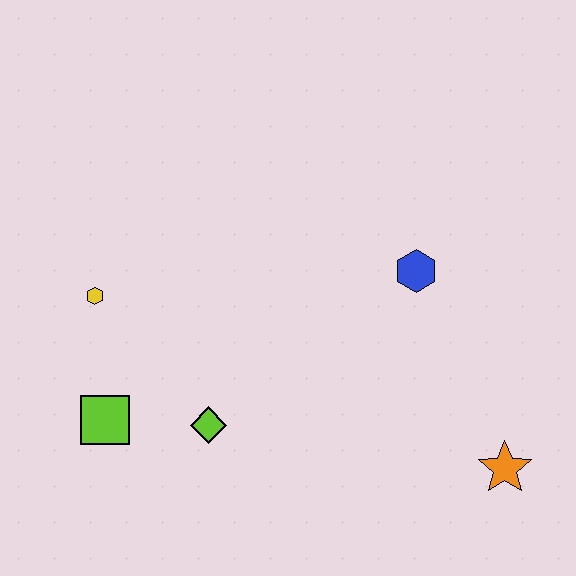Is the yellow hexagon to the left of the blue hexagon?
Yes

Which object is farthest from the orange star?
The yellow hexagon is farthest from the orange star.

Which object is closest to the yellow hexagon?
The lime square is closest to the yellow hexagon.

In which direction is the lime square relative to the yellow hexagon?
The lime square is below the yellow hexagon.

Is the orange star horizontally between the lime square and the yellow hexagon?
No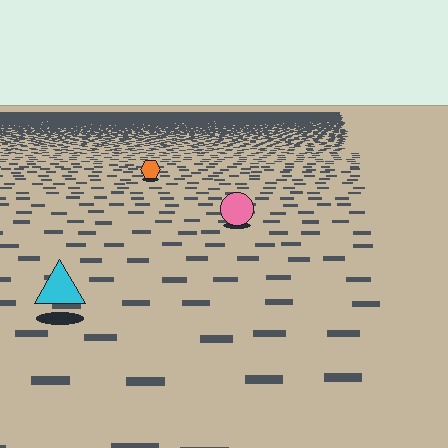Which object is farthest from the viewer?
The orange hexagon is farthest from the viewer. It appears smaller and the ground texture around it is denser.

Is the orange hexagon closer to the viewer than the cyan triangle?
No. The cyan triangle is closer — you can tell from the texture gradient: the ground texture is coarser near it.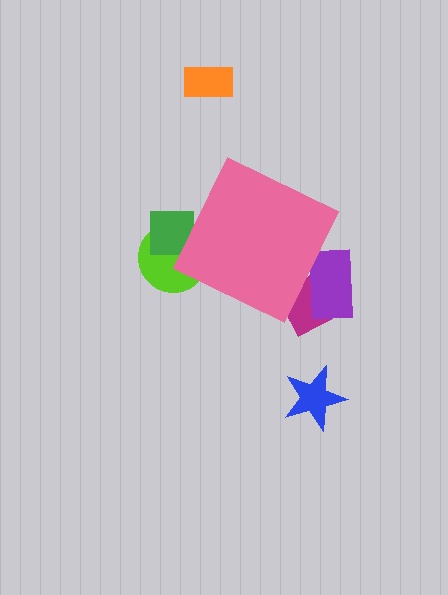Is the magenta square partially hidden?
Yes, the magenta square is partially hidden behind the pink diamond.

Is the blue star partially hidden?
No, the blue star is fully visible.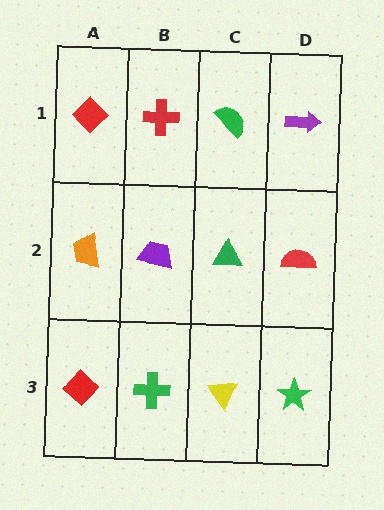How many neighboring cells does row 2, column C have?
4.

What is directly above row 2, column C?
A green semicircle.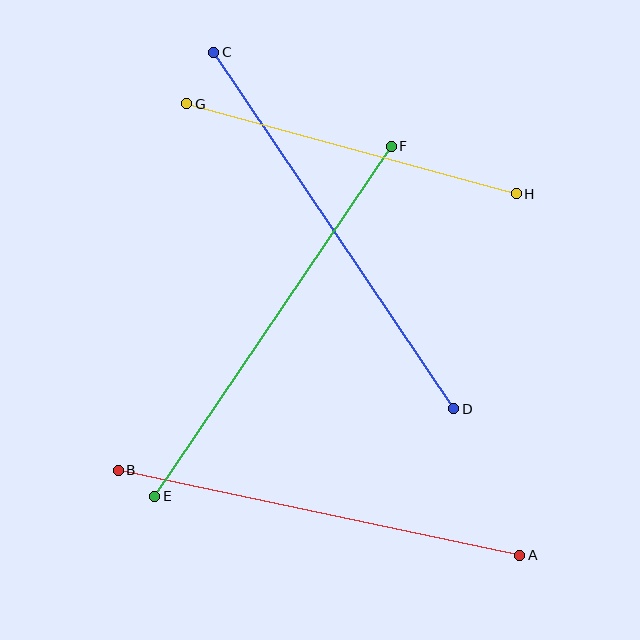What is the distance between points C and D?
The distance is approximately 430 pixels.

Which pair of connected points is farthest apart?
Points C and D are farthest apart.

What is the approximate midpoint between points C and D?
The midpoint is at approximately (334, 230) pixels.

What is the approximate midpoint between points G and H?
The midpoint is at approximately (351, 149) pixels.